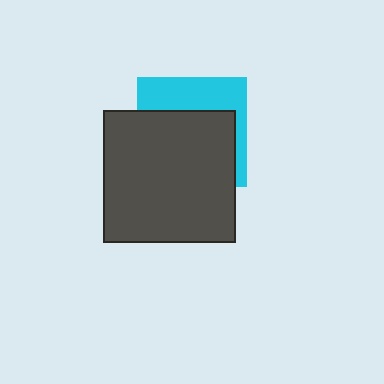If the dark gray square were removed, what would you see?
You would see the complete cyan square.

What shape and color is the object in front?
The object in front is a dark gray square.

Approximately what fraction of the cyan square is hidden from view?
Roughly 63% of the cyan square is hidden behind the dark gray square.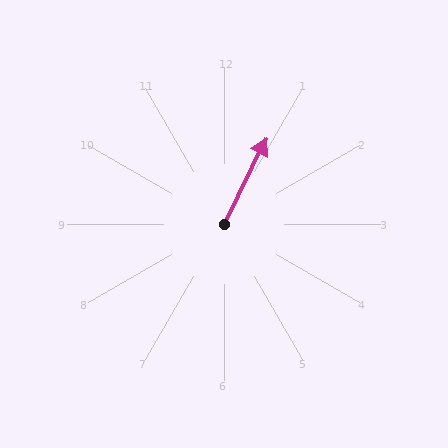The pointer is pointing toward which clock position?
Roughly 1 o'clock.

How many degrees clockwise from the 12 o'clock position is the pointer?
Approximately 26 degrees.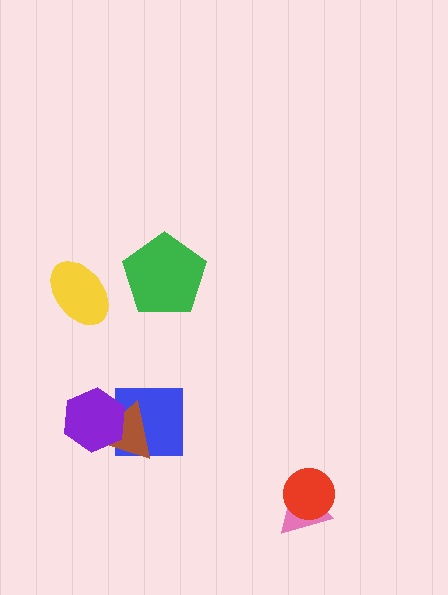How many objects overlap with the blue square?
2 objects overlap with the blue square.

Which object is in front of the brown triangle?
The purple hexagon is in front of the brown triangle.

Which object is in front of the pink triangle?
The red circle is in front of the pink triangle.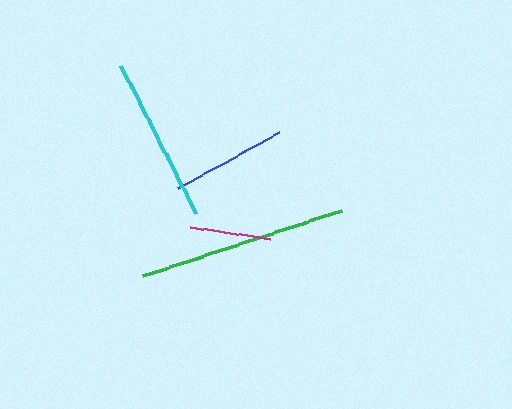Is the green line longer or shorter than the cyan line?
The green line is longer than the cyan line.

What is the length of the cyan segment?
The cyan segment is approximately 166 pixels long.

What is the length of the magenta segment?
The magenta segment is approximately 82 pixels long.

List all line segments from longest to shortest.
From longest to shortest: green, cyan, blue, magenta.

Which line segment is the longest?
The green line is the longest at approximately 209 pixels.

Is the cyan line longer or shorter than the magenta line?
The cyan line is longer than the magenta line.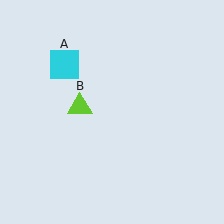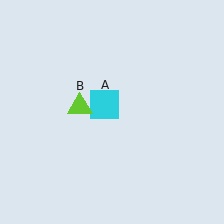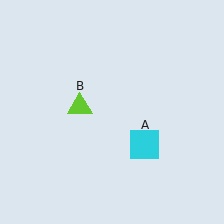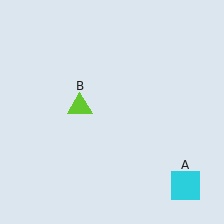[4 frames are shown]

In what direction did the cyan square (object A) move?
The cyan square (object A) moved down and to the right.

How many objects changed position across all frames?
1 object changed position: cyan square (object A).